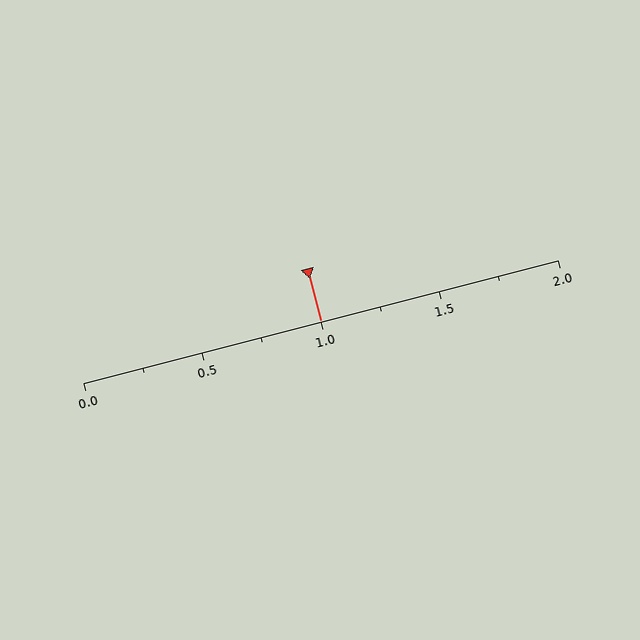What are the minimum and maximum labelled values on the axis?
The axis runs from 0.0 to 2.0.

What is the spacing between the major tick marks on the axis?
The major ticks are spaced 0.5 apart.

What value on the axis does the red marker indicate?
The marker indicates approximately 1.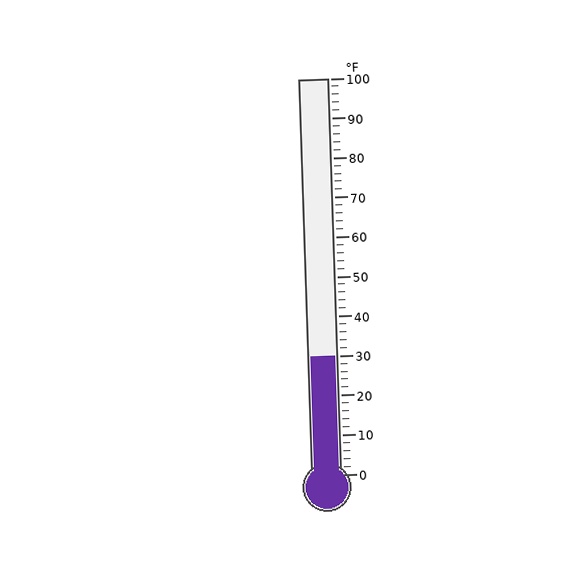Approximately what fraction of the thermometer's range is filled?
The thermometer is filled to approximately 30% of its range.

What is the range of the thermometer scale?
The thermometer scale ranges from 0°F to 100°F.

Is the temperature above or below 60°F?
The temperature is below 60°F.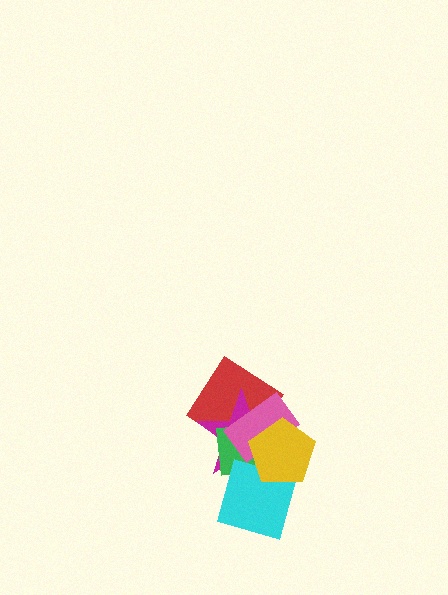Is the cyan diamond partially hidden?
Yes, it is partially covered by another shape.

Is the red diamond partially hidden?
Yes, it is partially covered by another shape.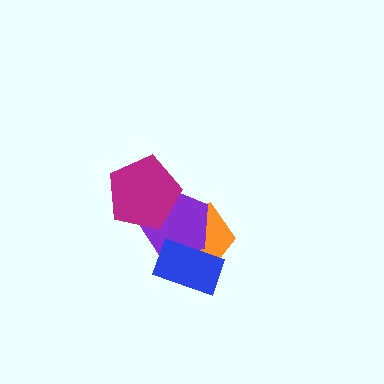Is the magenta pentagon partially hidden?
No, no other shape covers it.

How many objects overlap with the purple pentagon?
3 objects overlap with the purple pentagon.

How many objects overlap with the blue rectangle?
2 objects overlap with the blue rectangle.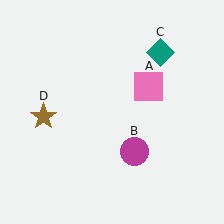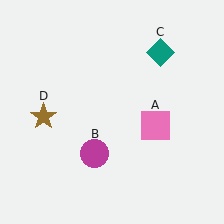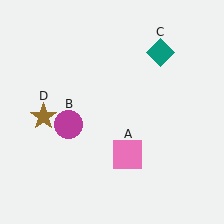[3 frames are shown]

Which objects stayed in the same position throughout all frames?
Teal diamond (object C) and brown star (object D) remained stationary.